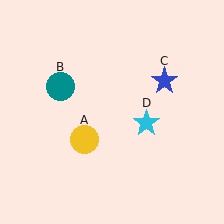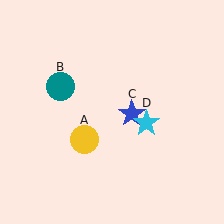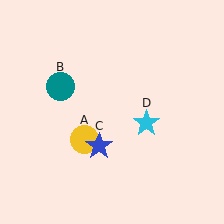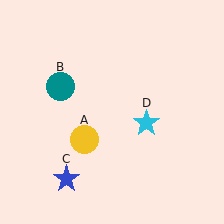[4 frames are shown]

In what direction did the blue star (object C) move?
The blue star (object C) moved down and to the left.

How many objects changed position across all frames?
1 object changed position: blue star (object C).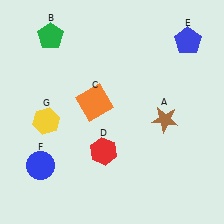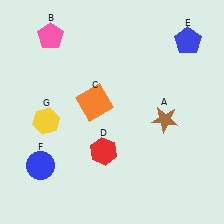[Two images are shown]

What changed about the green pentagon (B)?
In Image 1, B is green. In Image 2, it changed to pink.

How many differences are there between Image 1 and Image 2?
There is 1 difference between the two images.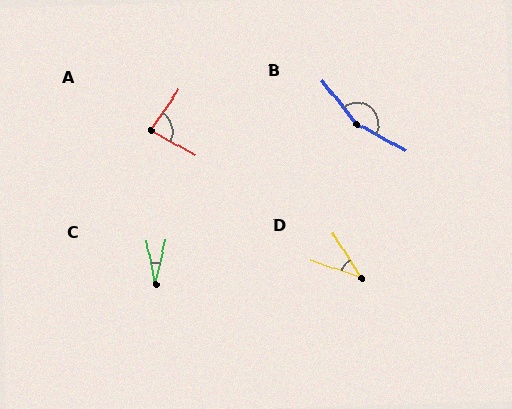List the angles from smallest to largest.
C (24°), D (39°), A (84°), B (157°).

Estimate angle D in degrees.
Approximately 39 degrees.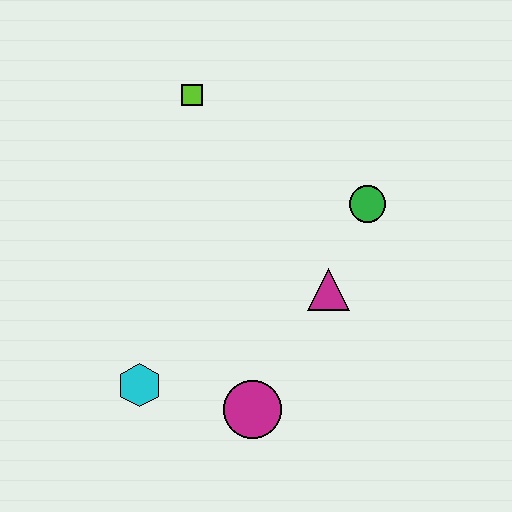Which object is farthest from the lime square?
The magenta circle is farthest from the lime square.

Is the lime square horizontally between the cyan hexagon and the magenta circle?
Yes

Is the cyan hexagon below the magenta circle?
No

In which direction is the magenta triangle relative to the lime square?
The magenta triangle is below the lime square.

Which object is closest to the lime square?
The green circle is closest to the lime square.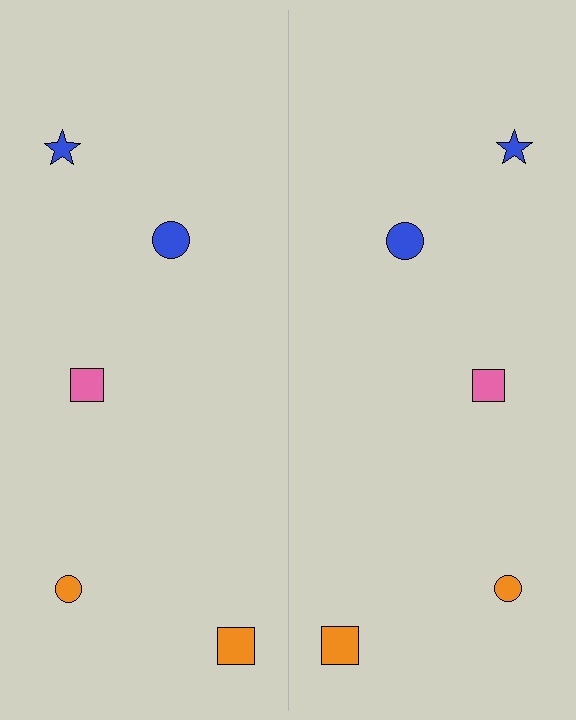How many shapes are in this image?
There are 10 shapes in this image.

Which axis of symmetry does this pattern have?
The pattern has a vertical axis of symmetry running through the center of the image.